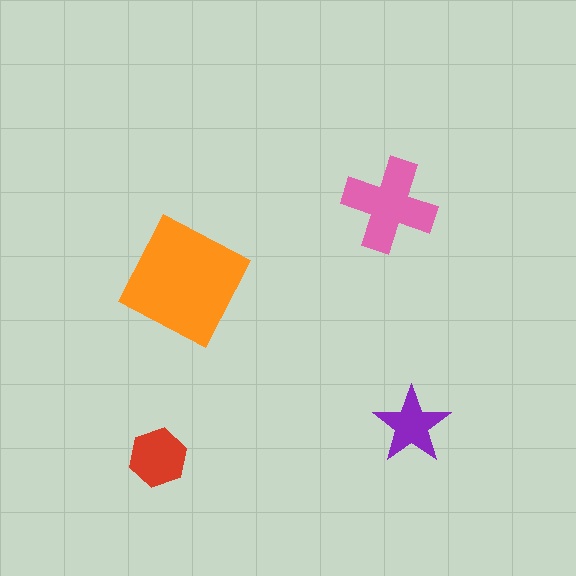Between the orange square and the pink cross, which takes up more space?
The orange square.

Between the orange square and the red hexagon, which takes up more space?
The orange square.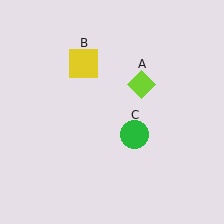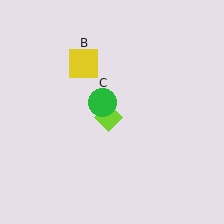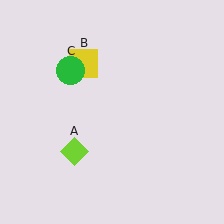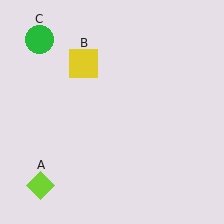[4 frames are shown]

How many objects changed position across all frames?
2 objects changed position: lime diamond (object A), green circle (object C).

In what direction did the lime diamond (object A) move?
The lime diamond (object A) moved down and to the left.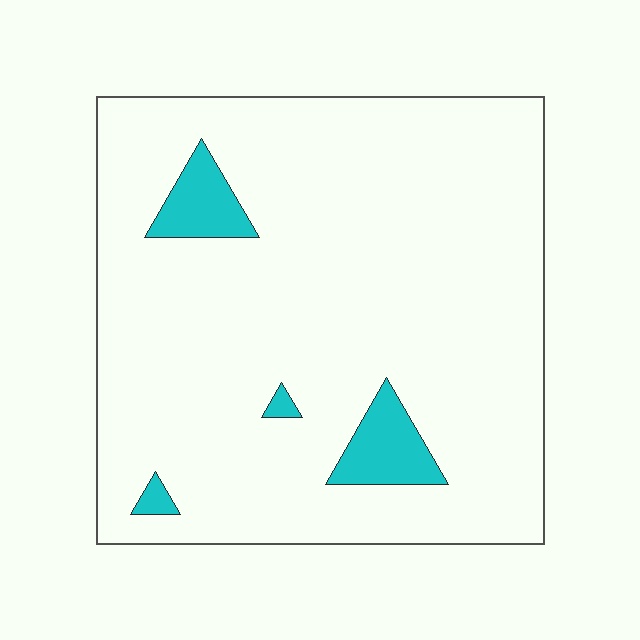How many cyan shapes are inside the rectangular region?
4.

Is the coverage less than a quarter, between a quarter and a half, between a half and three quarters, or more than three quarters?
Less than a quarter.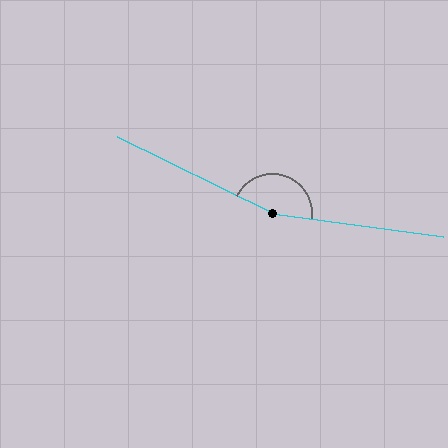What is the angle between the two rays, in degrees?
Approximately 162 degrees.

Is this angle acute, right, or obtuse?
It is obtuse.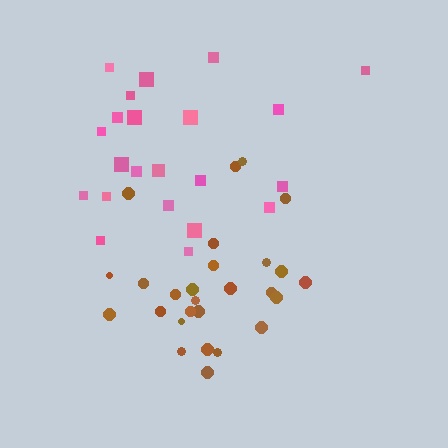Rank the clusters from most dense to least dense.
brown, pink.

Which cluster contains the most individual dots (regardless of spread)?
Brown (28).